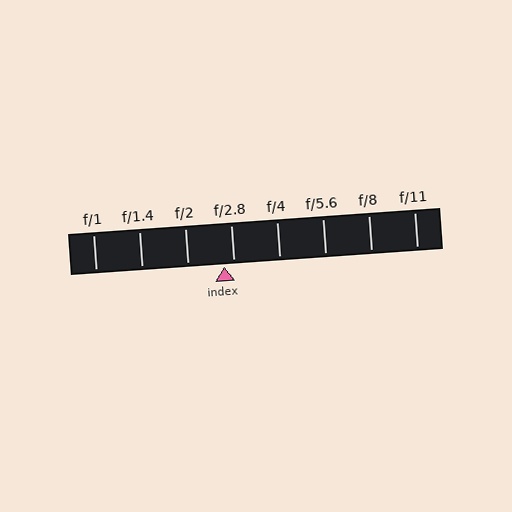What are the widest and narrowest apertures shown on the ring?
The widest aperture shown is f/1 and the narrowest is f/11.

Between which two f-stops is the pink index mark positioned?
The index mark is between f/2 and f/2.8.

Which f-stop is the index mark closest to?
The index mark is closest to f/2.8.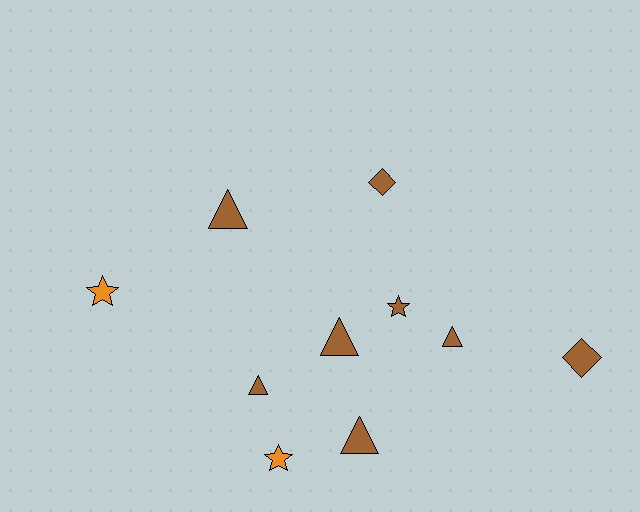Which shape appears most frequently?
Triangle, with 5 objects.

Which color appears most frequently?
Brown, with 8 objects.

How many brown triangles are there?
There are 5 brown triangles.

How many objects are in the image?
There are 10 objects.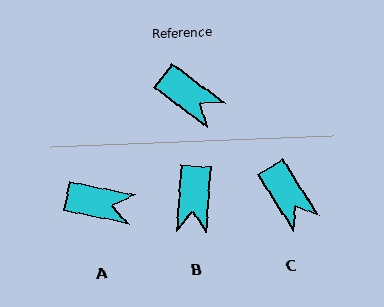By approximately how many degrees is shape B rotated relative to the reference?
Approximately 57 degrees clockwise.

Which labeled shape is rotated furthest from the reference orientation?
B, about 57 degrees away.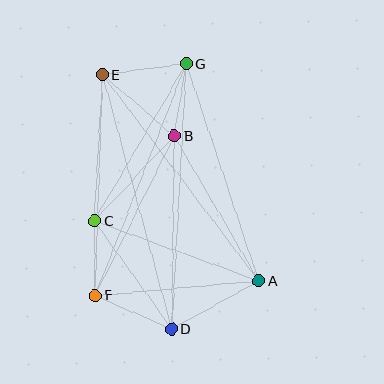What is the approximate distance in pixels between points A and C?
The distance between A and C is approximately 175 pixels.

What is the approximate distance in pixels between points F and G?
The distance between F and G is approximately 249 pixels.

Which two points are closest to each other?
Points B and G are closest to each other.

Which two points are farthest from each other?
Points D and G are farthest from each other.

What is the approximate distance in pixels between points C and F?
The distance between C and F is approximately 74 pixels.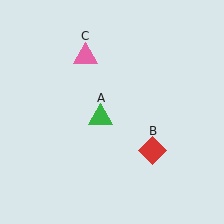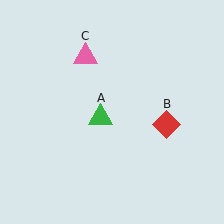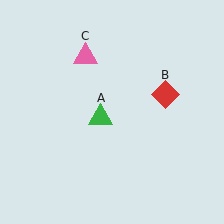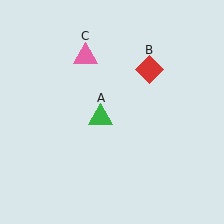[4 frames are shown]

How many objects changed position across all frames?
1 object changed position: red diamond (object B).